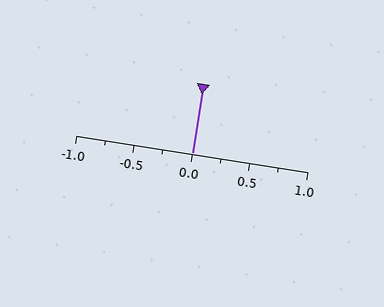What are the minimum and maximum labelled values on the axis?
The axis runs from -1.0 to 1.0.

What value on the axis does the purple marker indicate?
The marker indicates approximately 0.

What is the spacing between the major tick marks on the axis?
The major ticks are spaced 0.5 apart.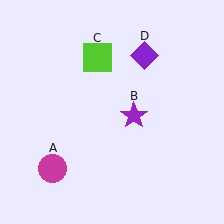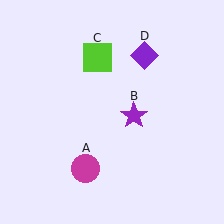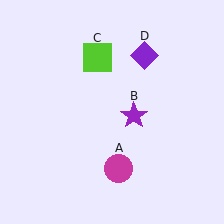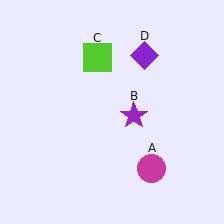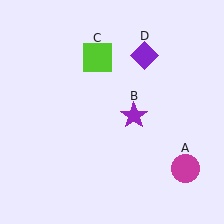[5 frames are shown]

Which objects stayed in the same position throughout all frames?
Purple star (object B) and lime square (object C) and purple diamond (object D) remained stationary.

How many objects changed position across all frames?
1 object changed position: magenta circle (object A).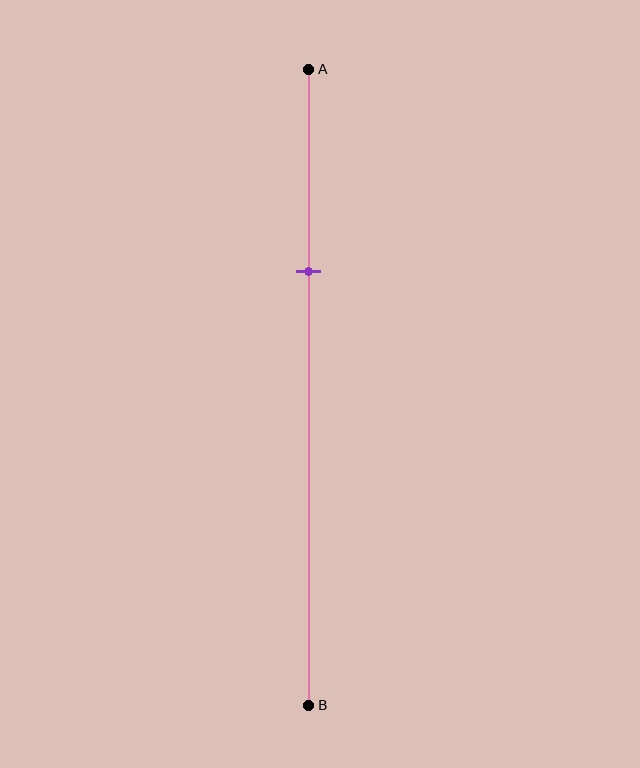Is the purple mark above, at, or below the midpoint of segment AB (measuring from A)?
The purple mark is above the midpoint of segment AB.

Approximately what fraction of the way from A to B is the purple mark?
The purple mark is approximately 30% of the way from A to B.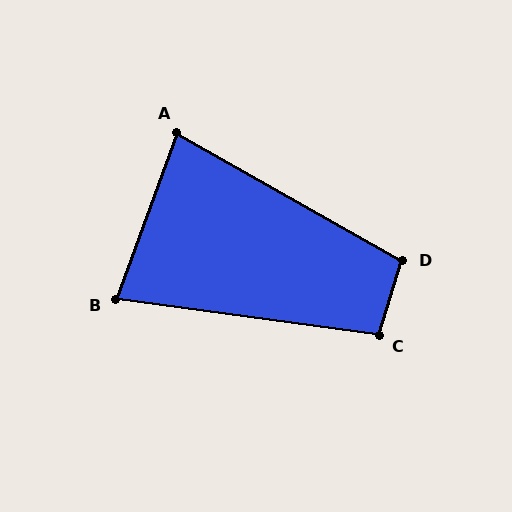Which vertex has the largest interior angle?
D, at approximately 102 degrees.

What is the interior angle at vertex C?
Approximately 99 degrees (obtuse).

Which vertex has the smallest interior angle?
B, at approximately 78 degrees.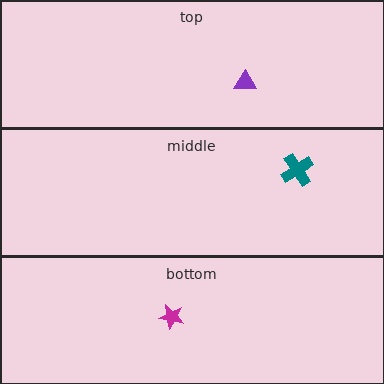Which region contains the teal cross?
The middle region.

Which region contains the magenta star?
The bottom region.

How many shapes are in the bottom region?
1.